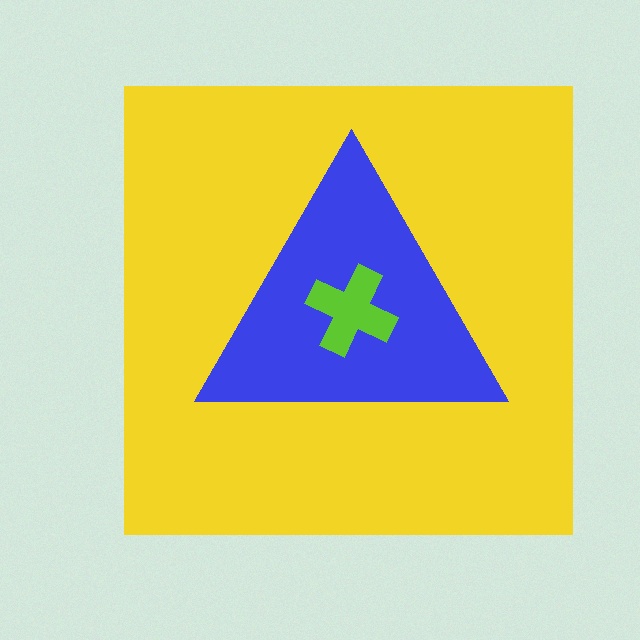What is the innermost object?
The lime cross.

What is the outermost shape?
The yellow square.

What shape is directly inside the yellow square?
The blue triangle.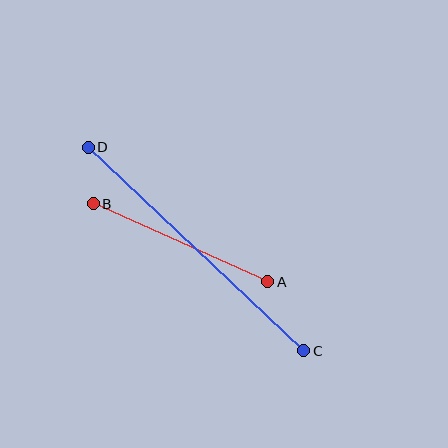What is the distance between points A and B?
The distance is approximately 191 pixels.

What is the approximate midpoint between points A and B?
The midpoint is at approximately (181, 243) pixels.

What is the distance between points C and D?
The distance is approximately 297 pixels.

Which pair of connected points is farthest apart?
Points C and D are farthest apart.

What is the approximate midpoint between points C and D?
The midpoint is at approximately (196, 249) pixels.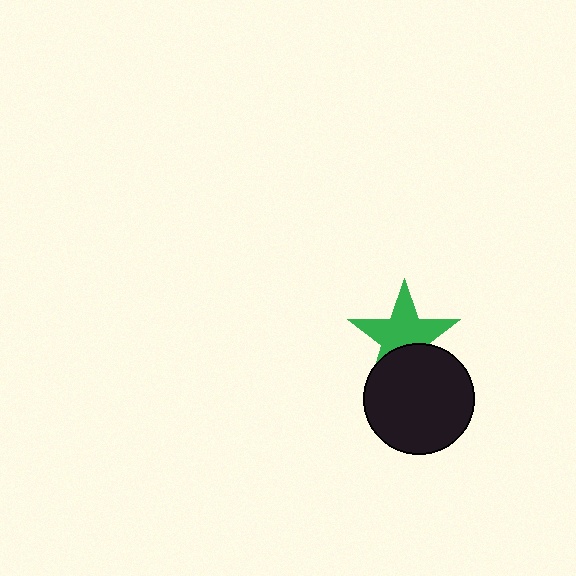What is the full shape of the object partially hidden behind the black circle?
The partially hidden object is a green star.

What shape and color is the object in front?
The object in front is a black circle.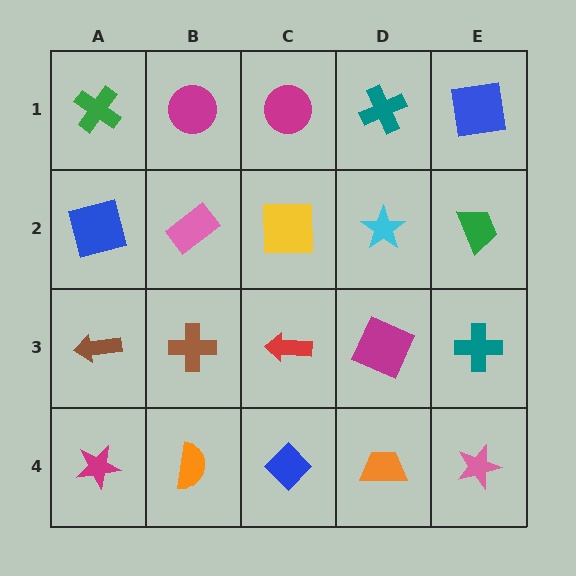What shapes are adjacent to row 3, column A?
A blue square (row 2, column A), a magenta star (row 4, column A), a brown cross (row 3, column B).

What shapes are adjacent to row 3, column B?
A pink rectangle (row 2, column B), an orange semicircle (row 4, column B), a brown arrow (row 3, column A), a red arrow (row 3, column C).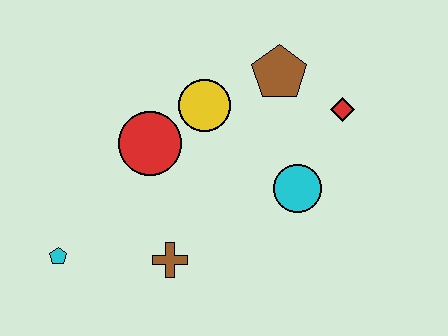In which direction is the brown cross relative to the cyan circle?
The brown cross is to the left of the cyan circle.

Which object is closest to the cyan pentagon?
The brown cross is closest to the cyan pentagon.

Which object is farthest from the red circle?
The red diamond is farthest from the red circle.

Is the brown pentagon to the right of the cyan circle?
No